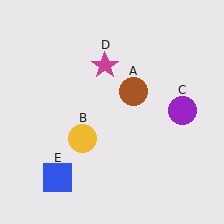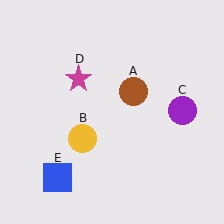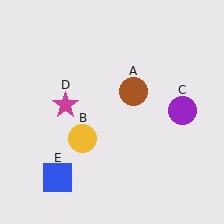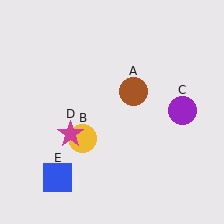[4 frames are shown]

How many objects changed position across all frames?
1 object changed position: magenta star (object D).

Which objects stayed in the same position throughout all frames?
Brown circle (object A) and yellow circle (object B) and purple circle (object C) and blue square (object E) remained stationary.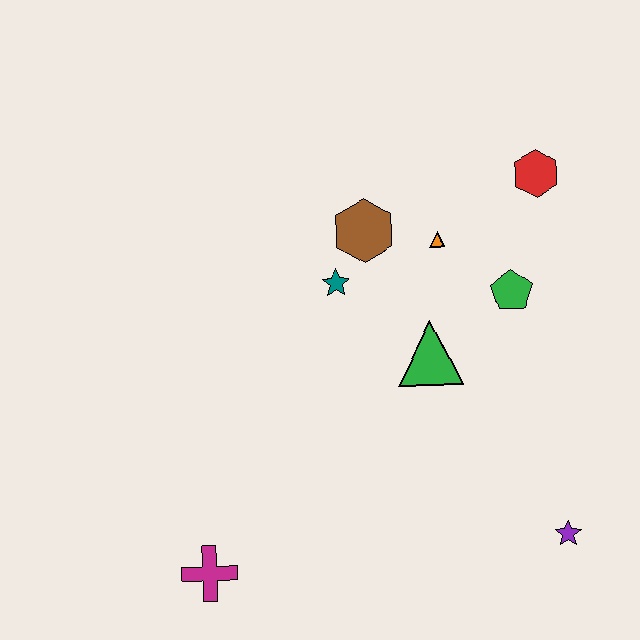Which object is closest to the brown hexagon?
The teal star is closest to the brown hexagon.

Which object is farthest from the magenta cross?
The red hexagon is farthest from the magenta cross.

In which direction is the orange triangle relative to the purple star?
The orange triangle is above the purple star.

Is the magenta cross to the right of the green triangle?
No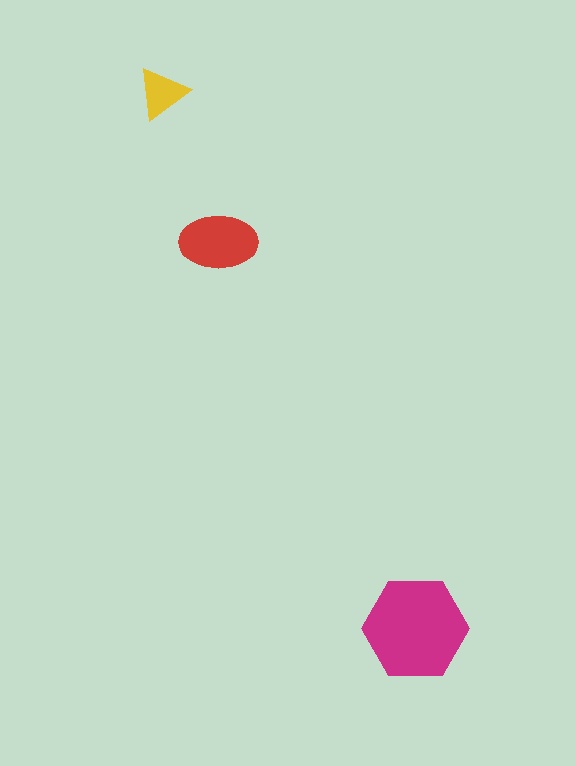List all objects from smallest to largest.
The yellow triangle, the red ellipse, the magenta hexagon.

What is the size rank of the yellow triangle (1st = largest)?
3rd.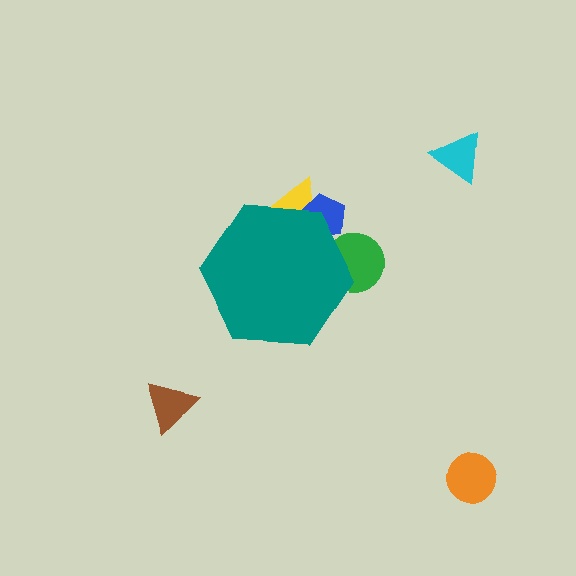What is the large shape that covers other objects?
A teal hexagon.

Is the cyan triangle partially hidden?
No, the cyan triangle is fully visible.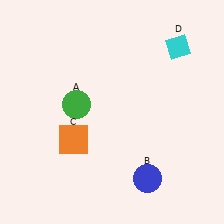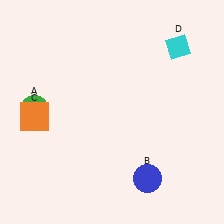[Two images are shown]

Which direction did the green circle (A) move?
The green circle (A) moved left.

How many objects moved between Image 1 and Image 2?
2 objects moved between the two images.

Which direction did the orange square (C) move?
The orange square (C) moved left.